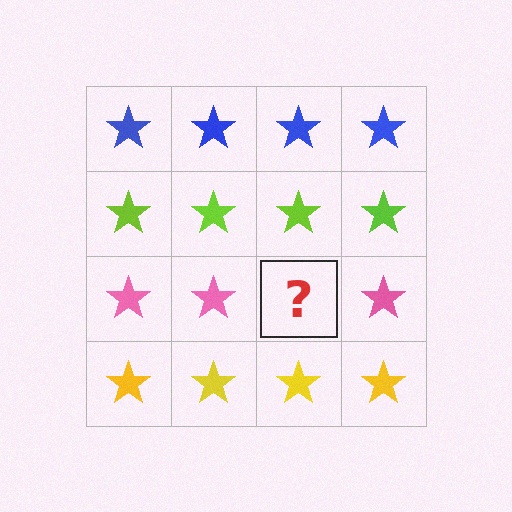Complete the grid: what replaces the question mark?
The question mark should be replaced with a pink star.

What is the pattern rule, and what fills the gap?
The rule is that each row has a consistent color. The gap should be filled with a pink star.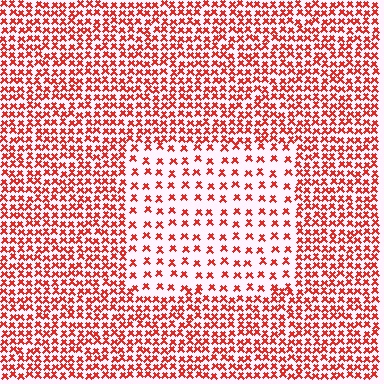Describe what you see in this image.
The image contains small red elements arranged at two different densities. A rectangle-shaped region is visible where the elements are less densely packed than the surrounding area.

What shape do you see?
I see a rectangle.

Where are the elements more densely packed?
The elements are more densely packed outside the rectangle boundary.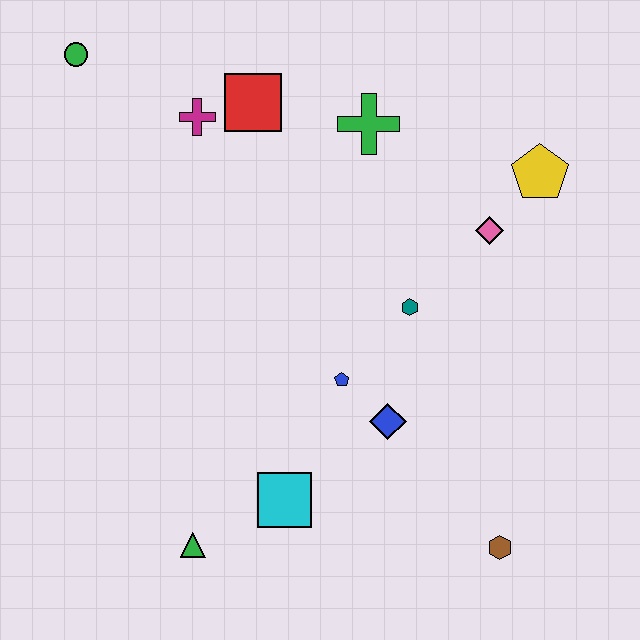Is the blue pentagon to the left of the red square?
No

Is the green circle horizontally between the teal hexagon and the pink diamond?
No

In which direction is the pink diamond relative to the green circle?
The pink diamond is to the right of the green circle.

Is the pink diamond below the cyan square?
No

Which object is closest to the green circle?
The magenta cross is closest to the green circle.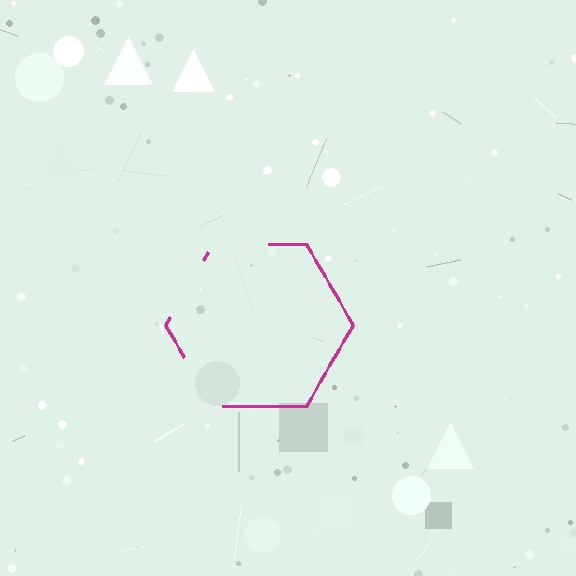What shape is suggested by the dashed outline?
The dashed outline suggests a hexagon.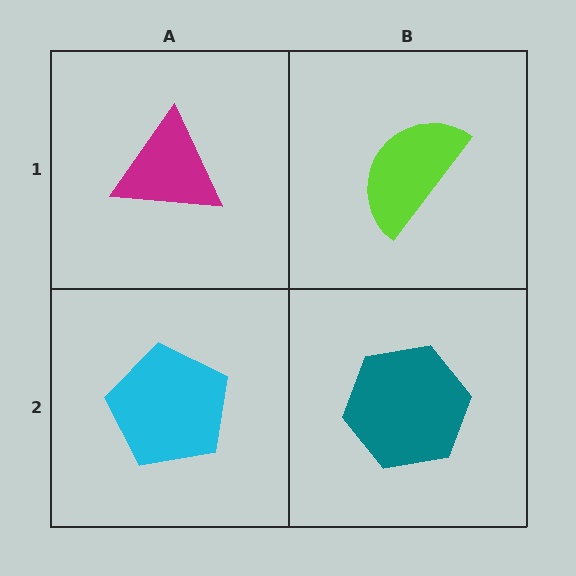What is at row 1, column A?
A magenta triangle.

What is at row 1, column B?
A lime semicircle.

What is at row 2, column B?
A teal hexagon.